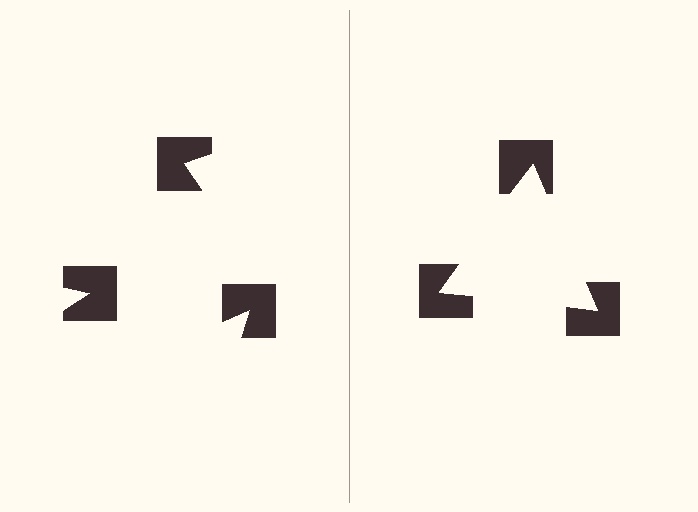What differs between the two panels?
The notched squares are positioned identically on both sides; only the wedge orientations differ. On the right they align to a triangle; on the left they are misaligned.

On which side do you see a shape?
An illusory triangle appears on the right side. On the left side the wedge cuts are rotated, so no coherent shape forms.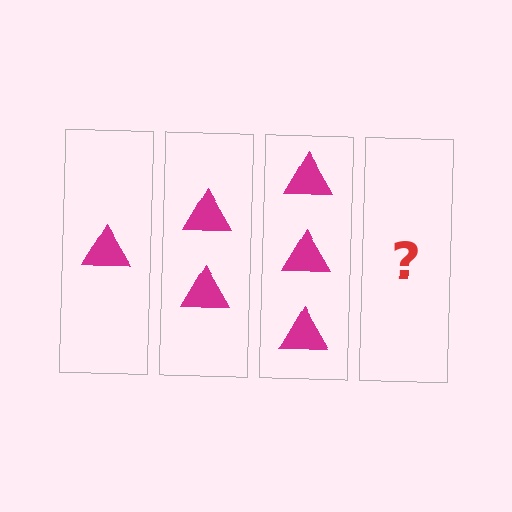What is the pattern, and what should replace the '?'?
The pattern is that each step adds one more triangle. The '?' should be 4 triangles.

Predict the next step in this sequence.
The next step is 4 triangles.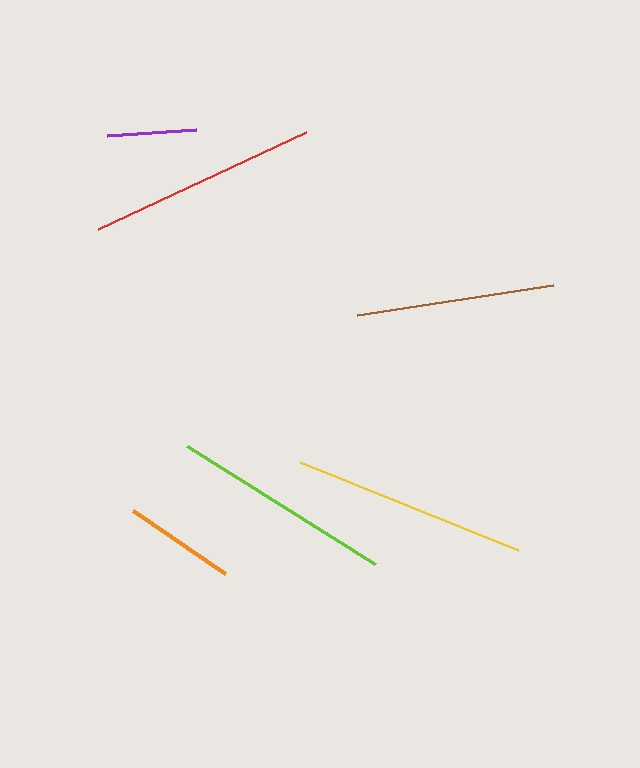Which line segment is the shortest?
The purple line is the shortest at approximately 89 pixels.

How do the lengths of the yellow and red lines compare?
The yellow and red lines are approximately the same length.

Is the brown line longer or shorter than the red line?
The red line is longer than the brown line.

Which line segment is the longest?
The yellow line is the longest at approximately 235 pixels.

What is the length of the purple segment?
The purple segment is approximately 89 pixels long.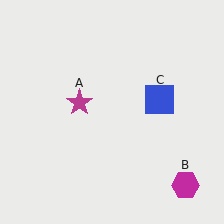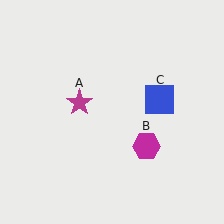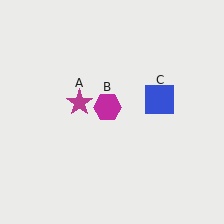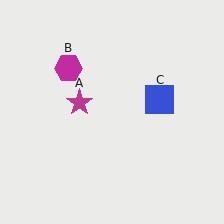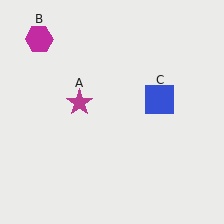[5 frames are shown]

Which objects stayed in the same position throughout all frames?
Magenta star (object A) and blue square (object C) remained stationary.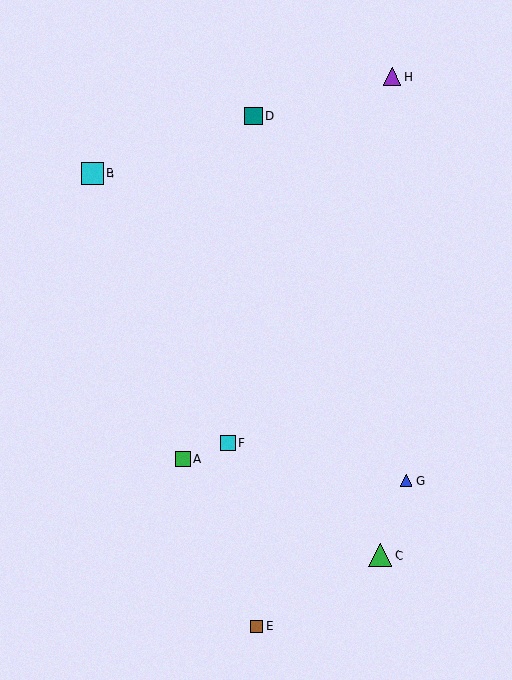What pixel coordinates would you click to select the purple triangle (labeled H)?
Click at (392, 77) to select the purple triangle H.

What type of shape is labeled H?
Shape H is a purple triangle.